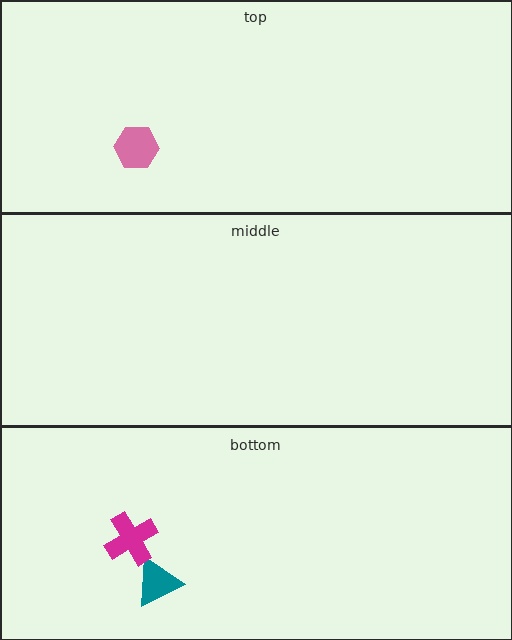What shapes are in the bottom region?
The teal triangle, the magenta cross.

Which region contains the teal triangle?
The bottom region.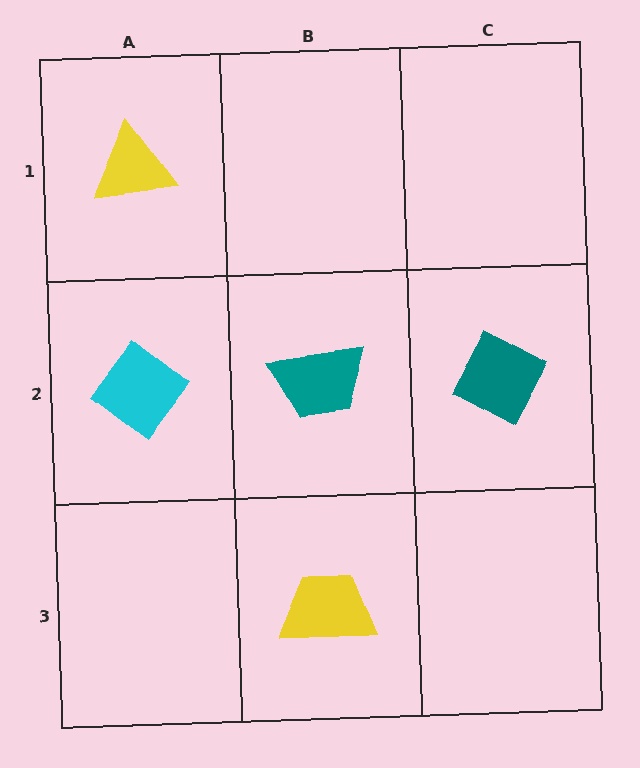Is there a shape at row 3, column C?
No, that cell is empty.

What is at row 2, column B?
A teal trapezoid.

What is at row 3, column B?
A yellow trapezoid.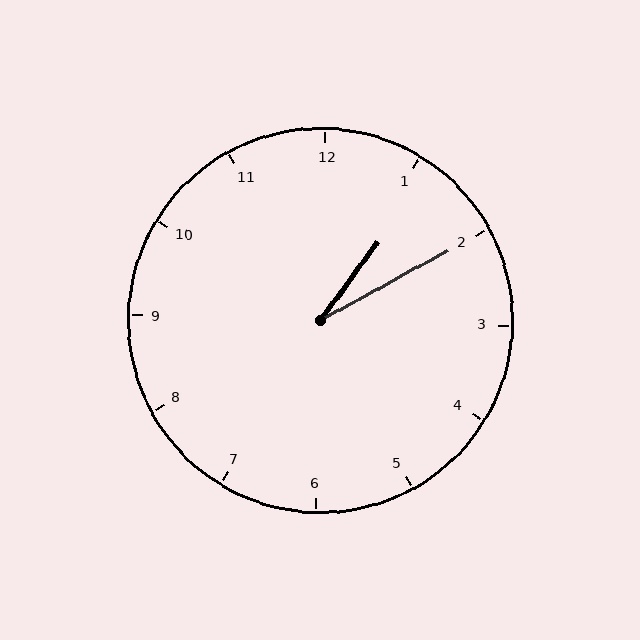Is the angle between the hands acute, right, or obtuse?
It is acute.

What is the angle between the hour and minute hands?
Approximately 25 degrees.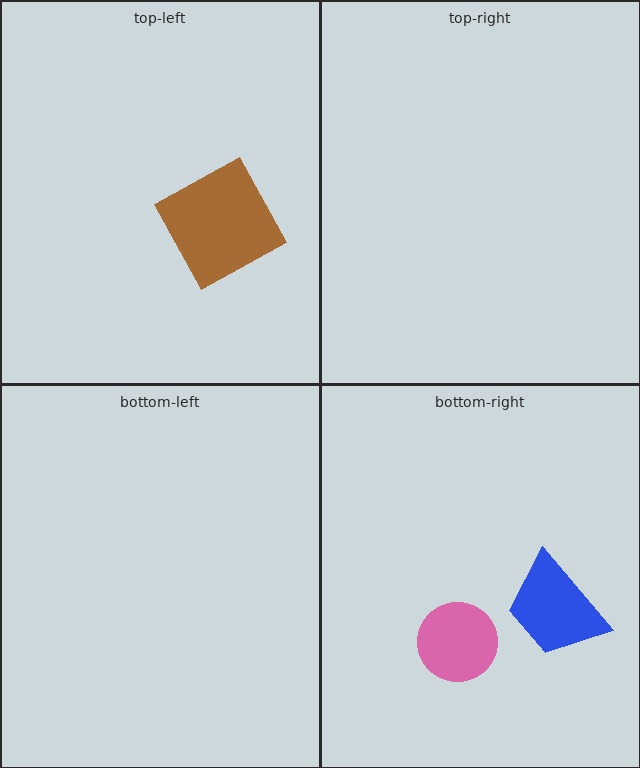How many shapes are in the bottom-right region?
2.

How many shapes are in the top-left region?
1.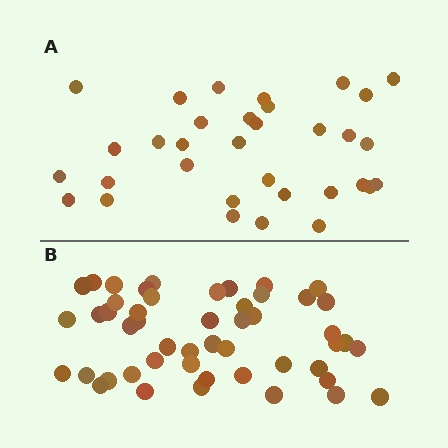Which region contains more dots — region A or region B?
Region B (the bottom region) has more dots.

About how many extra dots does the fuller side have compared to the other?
Region B has approximately 15 more dots than region A.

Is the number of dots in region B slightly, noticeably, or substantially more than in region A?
Region B has substantially more. The ratio is roughly 1.5 to 1.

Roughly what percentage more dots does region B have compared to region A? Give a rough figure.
About 50% more.